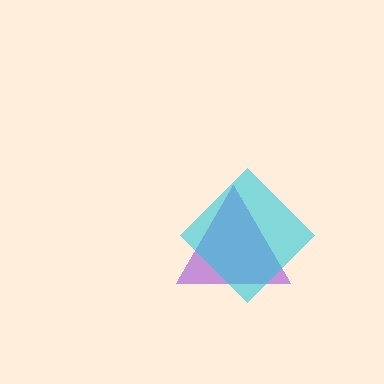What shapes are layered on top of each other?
The layered shapes are: a purple triangle, a cyan diamond.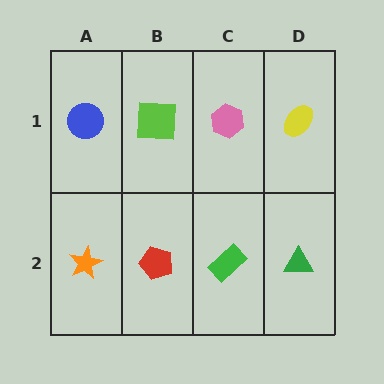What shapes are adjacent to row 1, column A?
An orange star (row 2, column A), a lime square (row 1, column B).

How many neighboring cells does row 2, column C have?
3.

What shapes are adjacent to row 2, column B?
A lime square (row 1, column B), an orange star (row 2, column A), a green rectangle (row 2, column C).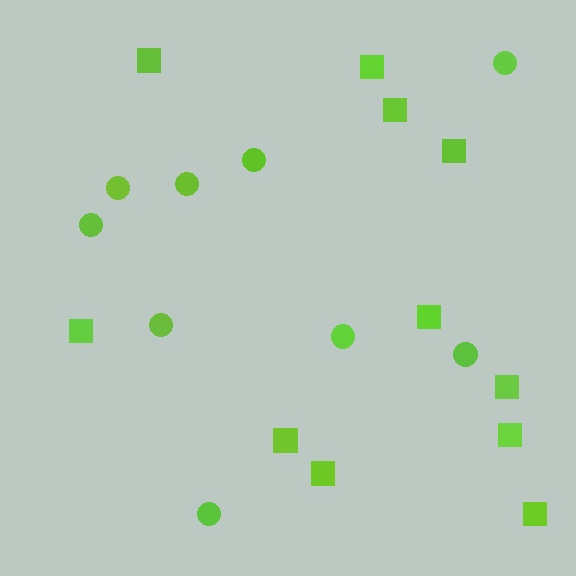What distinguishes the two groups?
There are 2 groups: one group of squares (11) and one group of circles (9).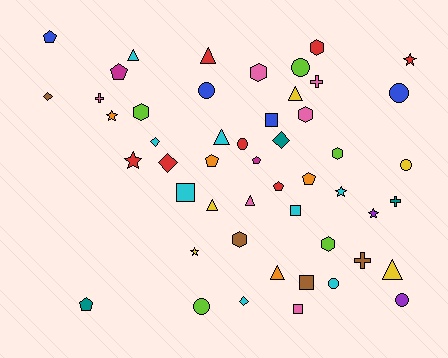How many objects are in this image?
There are 50 objects.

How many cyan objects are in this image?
There are 8 cyan objects.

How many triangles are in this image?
There are 8 triangles.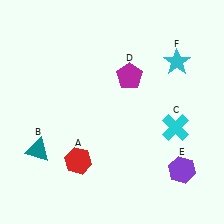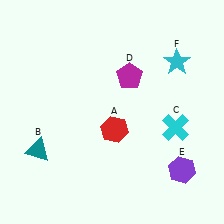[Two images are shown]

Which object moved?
The red hexagon (A) moved right.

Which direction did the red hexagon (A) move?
The red hexagon (A) moved right.